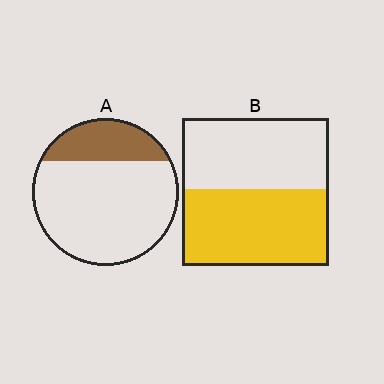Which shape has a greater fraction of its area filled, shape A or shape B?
Shape B.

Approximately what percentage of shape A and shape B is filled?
A is approximately 25% and B is approximately 50%.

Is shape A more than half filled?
No.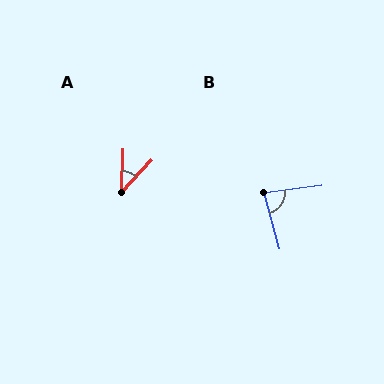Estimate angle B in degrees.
Approximately 82 degrees.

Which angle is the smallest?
A, at approximately 42 degrees.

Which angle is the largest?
B, at approximately 82 degrees.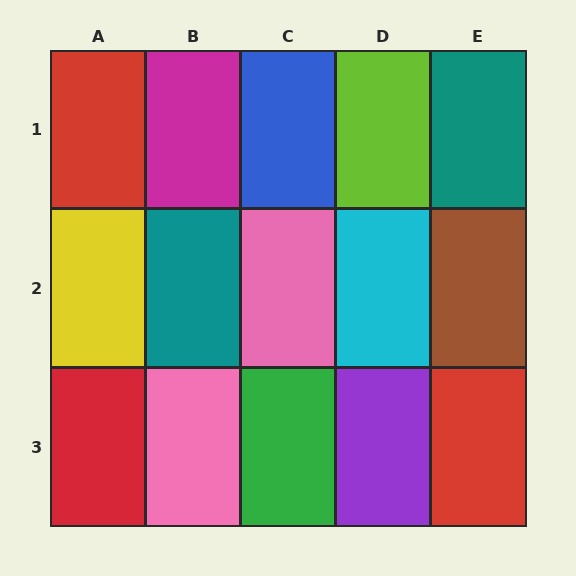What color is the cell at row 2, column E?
Brown.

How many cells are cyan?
1 cell is cyan.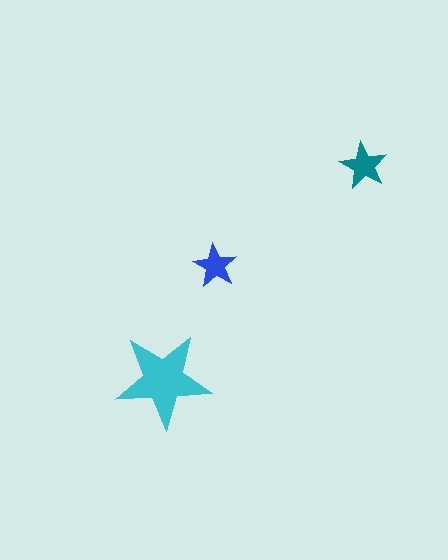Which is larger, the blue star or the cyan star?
The cyan one.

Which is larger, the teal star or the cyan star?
The cyan one.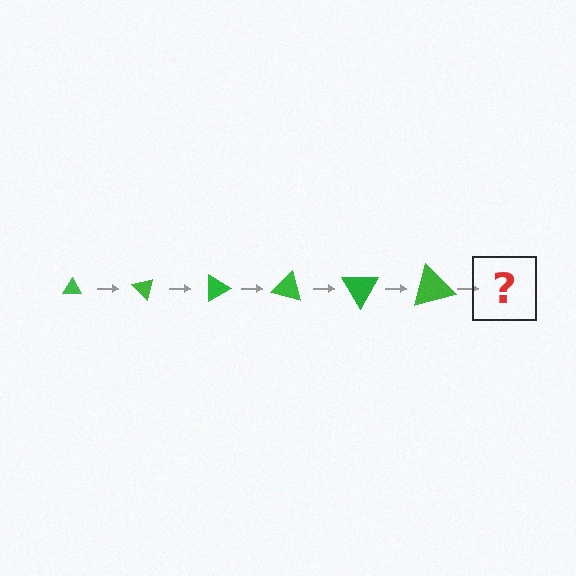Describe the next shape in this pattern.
It should be a triangle, larger than the previous one and rotated 270 degrees from the start.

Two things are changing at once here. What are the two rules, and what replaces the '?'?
The two rules are that the triangle grows larger each step and it rotates 45 degrees each step. The '?' should be a triangle, larger than the previous one and rotated 270 degrees from the start.